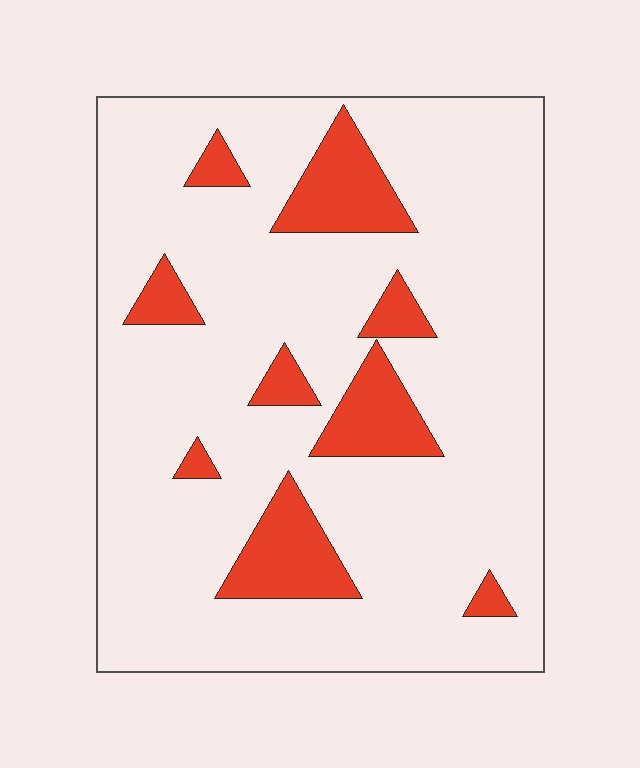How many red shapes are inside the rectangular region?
9.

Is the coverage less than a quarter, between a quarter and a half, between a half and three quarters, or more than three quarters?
Less than a quarter.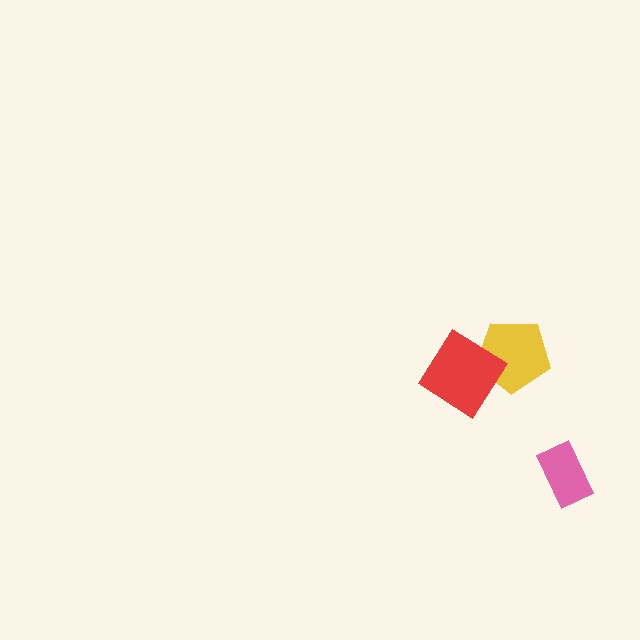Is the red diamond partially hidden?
No, no other shape covers it.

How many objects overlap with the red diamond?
1 object overlaps with the red diamond.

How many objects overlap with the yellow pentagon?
1 object overlaps with the yellow pentagon.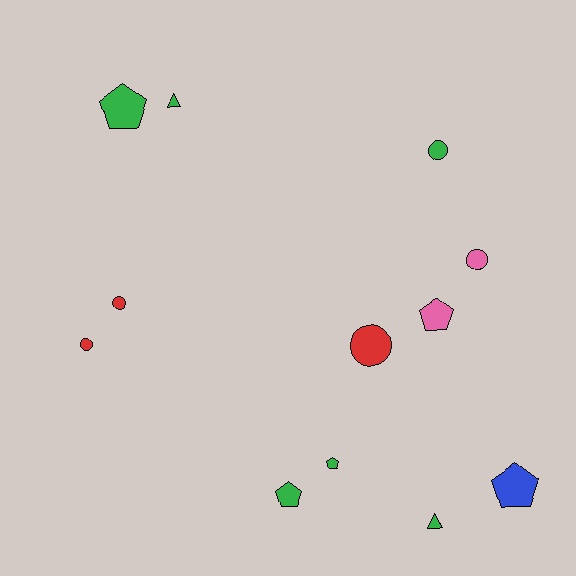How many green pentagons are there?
There are 3 green pentagons.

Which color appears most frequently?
Green, with 6 objects.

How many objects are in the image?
There are 12 objects.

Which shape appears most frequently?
Circle, with 5 objects.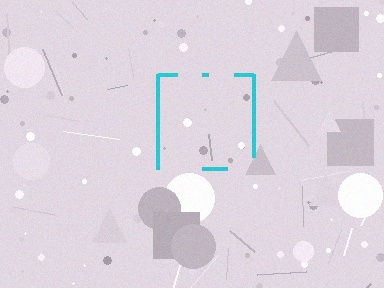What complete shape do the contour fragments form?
The contour fragments form a square.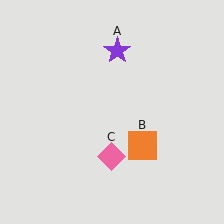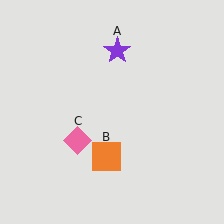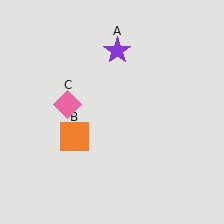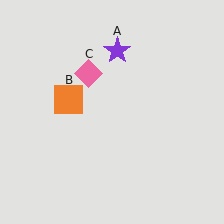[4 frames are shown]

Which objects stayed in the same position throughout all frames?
Purple star (object A) remained stationary.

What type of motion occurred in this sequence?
The orange square (object B), pink diamond (object C) rotated clockwise around the center of the scene.